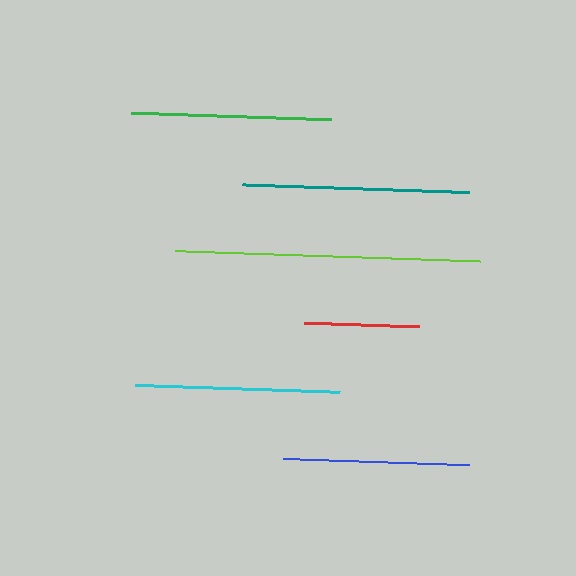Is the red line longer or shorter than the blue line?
The blue line is longer than the red line.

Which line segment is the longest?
The lime line is the longest at approximately 305 pixels.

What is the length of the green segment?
The green segment is approximately 199 pixels long.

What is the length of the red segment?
The red segment is approximately 115 pixels long.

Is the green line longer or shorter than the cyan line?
The cyan line is longer than the green line.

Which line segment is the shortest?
The red line is the shortest at approximately 115 pixels.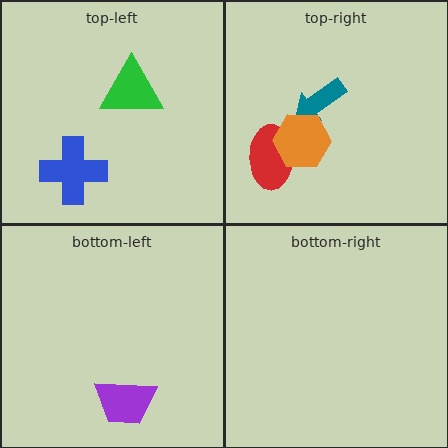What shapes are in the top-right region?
The teal arrow, the red ellipse, the orange hexagon.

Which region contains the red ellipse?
The top-right region.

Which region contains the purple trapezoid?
The bottom-left region.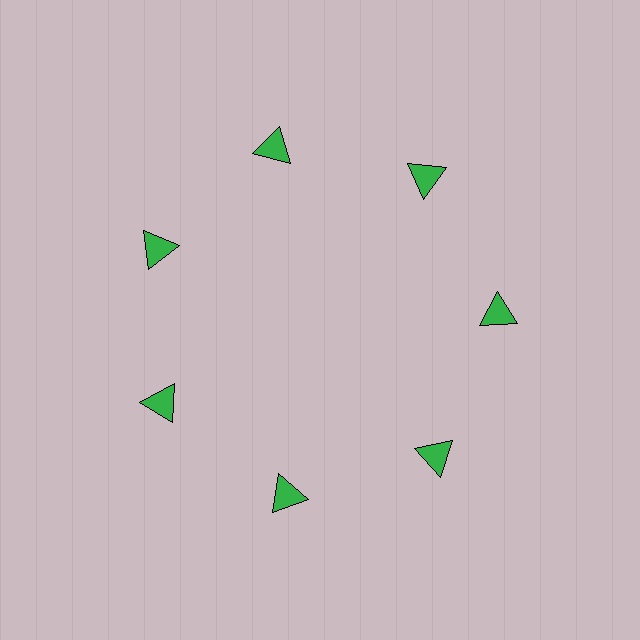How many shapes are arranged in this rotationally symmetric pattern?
There are 7 shapes, arranged in 7 groups of 1.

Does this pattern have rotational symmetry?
Yes, this pattern has 7-fold rotational symmetry. It looks the same after rotating 51 degrees around the center.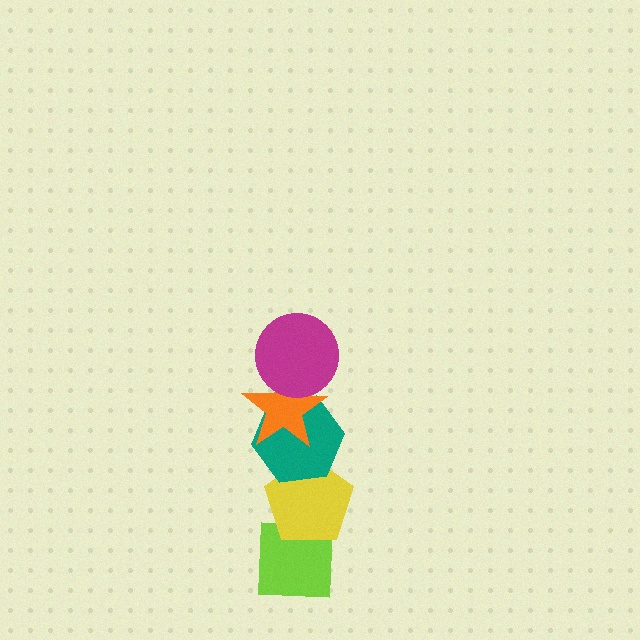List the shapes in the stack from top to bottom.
From top to bottom: the magenta circle, the orange star, the teal hexagon, the yellow pentagon, the lime square.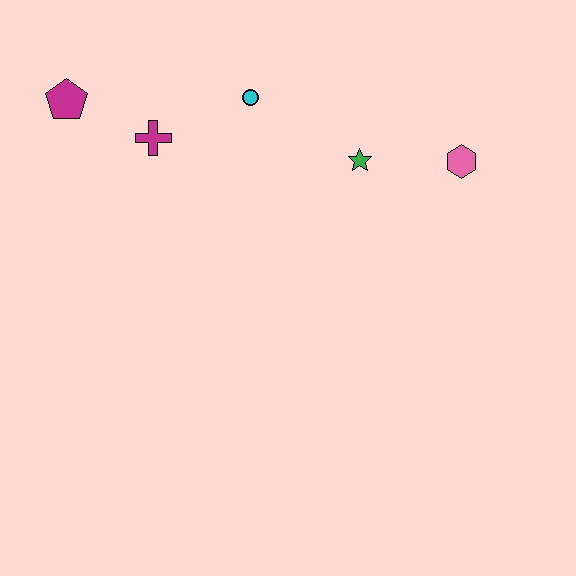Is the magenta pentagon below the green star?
No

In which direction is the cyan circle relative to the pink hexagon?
The cyan circle is to the left of the pink hexagon.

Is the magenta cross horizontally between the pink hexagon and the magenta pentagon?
Yes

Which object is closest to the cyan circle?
The magenta cross is closest to the cyan circle.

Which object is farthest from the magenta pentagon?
The pink hexagon is farthest from the magenta pentagon.